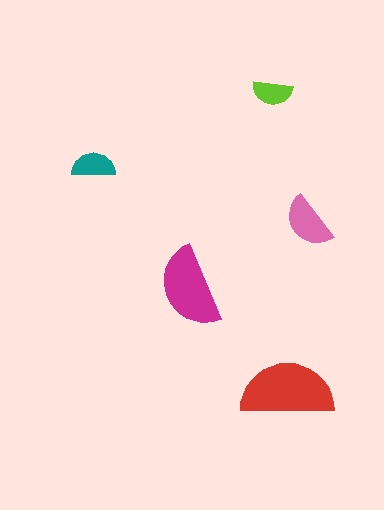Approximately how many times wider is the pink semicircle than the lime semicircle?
About 1.5 times wider.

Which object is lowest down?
The red semicircle is bottommost.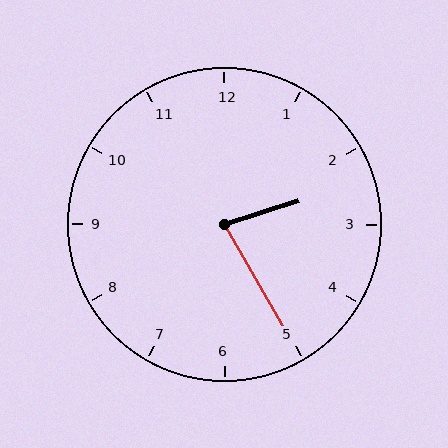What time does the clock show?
2:25.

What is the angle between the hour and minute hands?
Approximately 78 degrees.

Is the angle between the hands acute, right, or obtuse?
It is acute.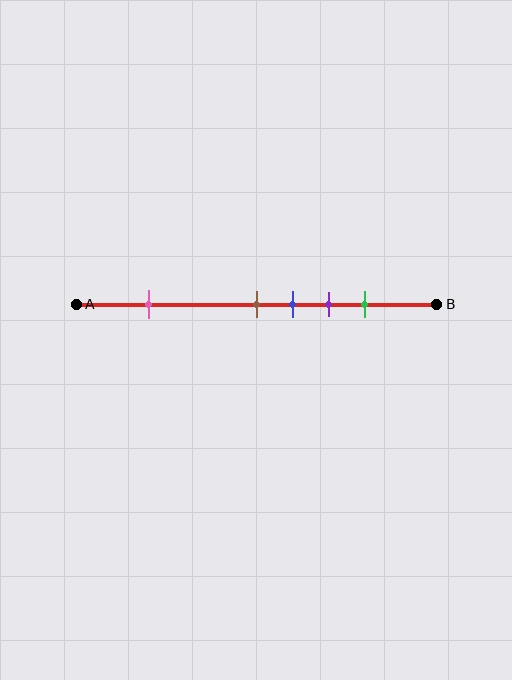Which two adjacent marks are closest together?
The brown and blue marks are the closest adjacent pair.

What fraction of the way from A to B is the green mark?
The green mark is approximately 80% (0.8) of the way from A to B.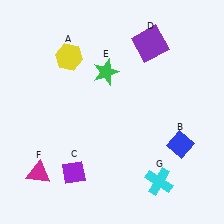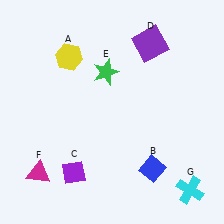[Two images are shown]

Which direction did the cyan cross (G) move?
The cyan cross (G) moved right.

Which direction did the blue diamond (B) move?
The blue diamond (B) moved left.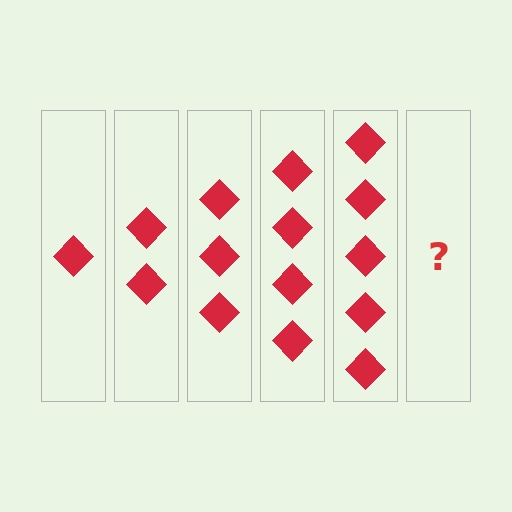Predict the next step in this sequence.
The next step is 6 diamonds.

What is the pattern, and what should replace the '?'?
The pattern is that each step adds one more diamond. The '?' should be 6 diamonds.